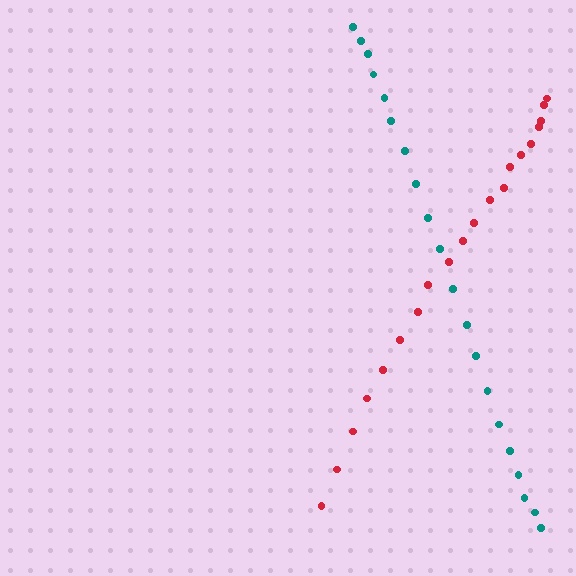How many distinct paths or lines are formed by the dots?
There are 2 distinct paths.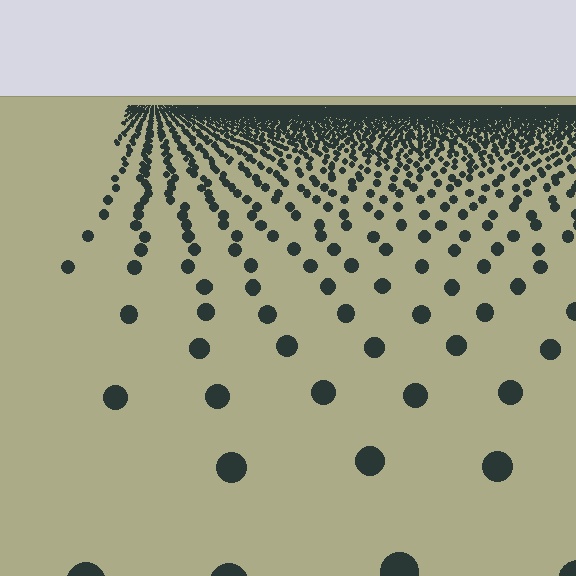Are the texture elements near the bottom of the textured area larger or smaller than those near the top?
Larger. Near the bottom, elements are closer to the viewer and appear at a bigger on-screen size.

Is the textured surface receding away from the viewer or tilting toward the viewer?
The surface is receding away from the viewer. Texture elements get smaller and denser toward the top.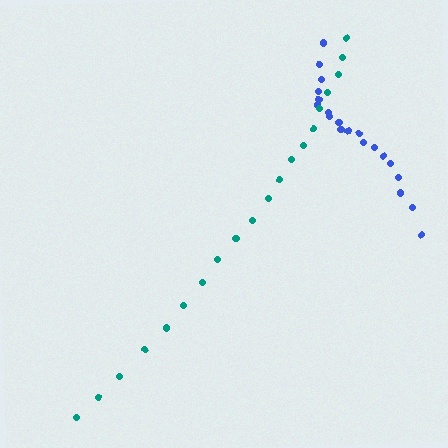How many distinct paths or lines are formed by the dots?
There are 2 distinct paths.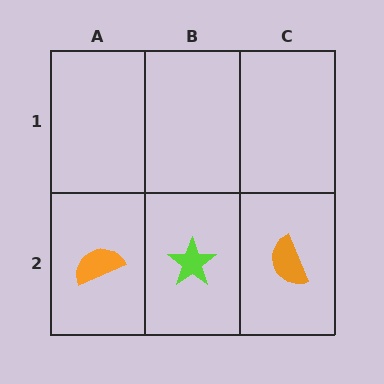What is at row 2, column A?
An orange semicircle.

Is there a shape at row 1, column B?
No, that cell is empty.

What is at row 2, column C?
An orange semicircle.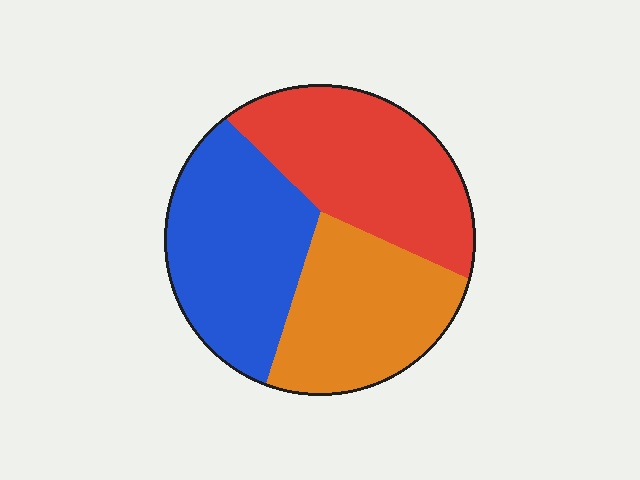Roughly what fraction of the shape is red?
Red covers around 35% of the shape.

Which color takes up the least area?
Orange, at roughly 30%.